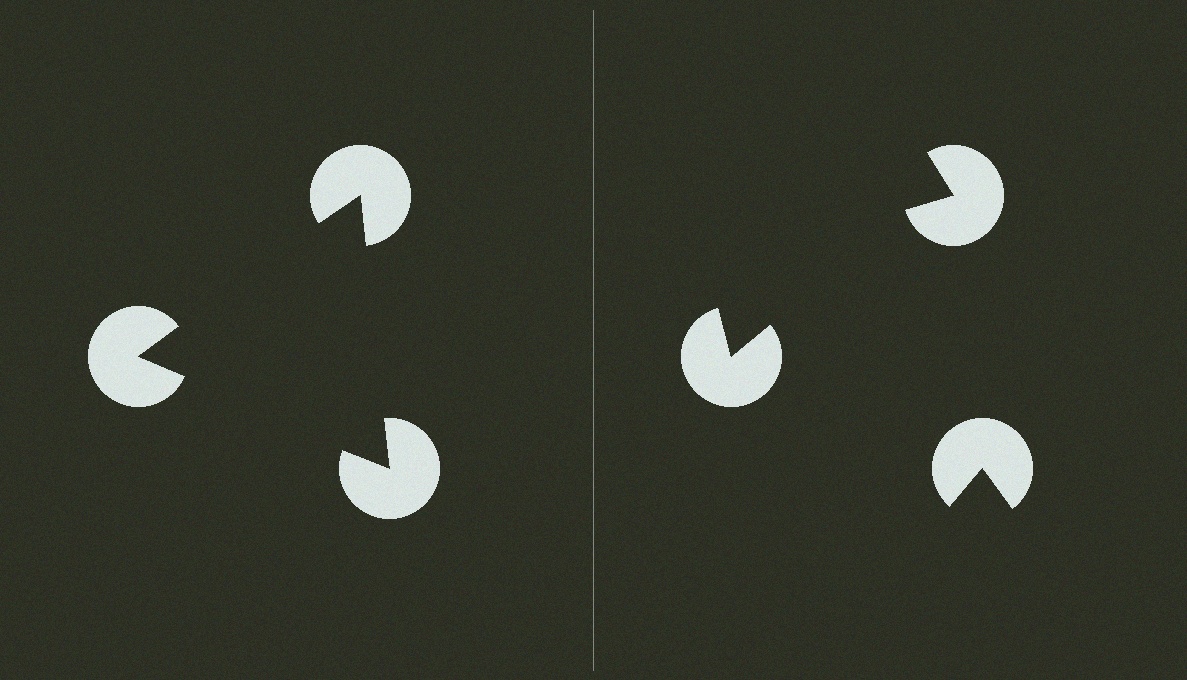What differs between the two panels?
The pac-man discs are positioned identically on both sides; only the wedge orientations differ. On the left they align to a triangle; on the right they are misaligned.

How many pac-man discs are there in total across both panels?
6 — 3 on each side.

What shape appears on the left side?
An illusory triangle.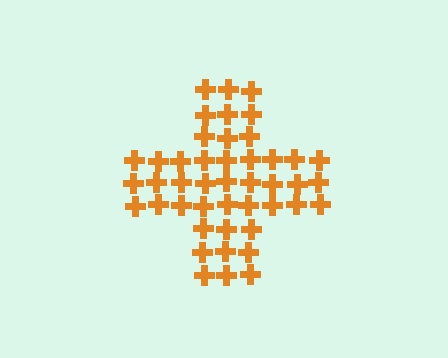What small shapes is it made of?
It is made of small crosses.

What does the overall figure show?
The overall figure shows a cross.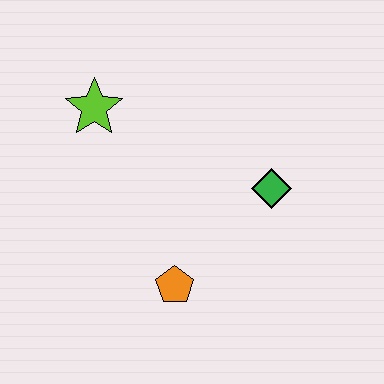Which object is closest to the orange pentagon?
The green diamond is closest to the orange pentagon.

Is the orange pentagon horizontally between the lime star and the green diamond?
Yes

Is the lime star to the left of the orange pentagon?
Yes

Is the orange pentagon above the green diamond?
No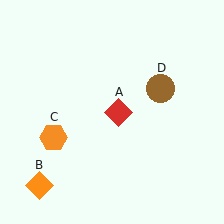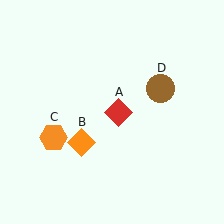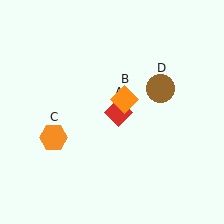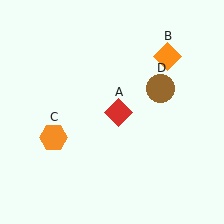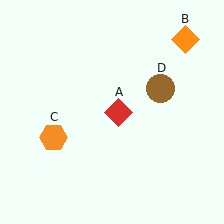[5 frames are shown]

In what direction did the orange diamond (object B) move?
The orange diamond (object B) moved up and to the right.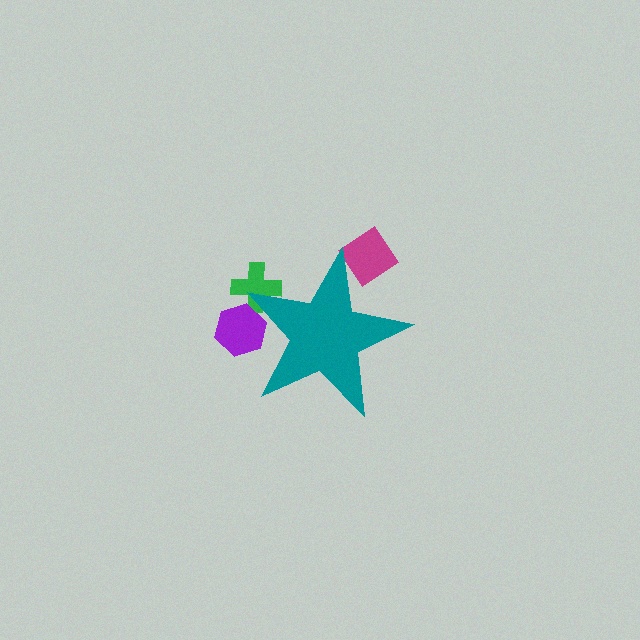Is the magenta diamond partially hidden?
Yes, the magenta diamond is partially hidden behind the teal star.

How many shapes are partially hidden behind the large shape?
3 shapes are partially hidden.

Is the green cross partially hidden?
Yes, the green cross is partially hidden behind the teal star.